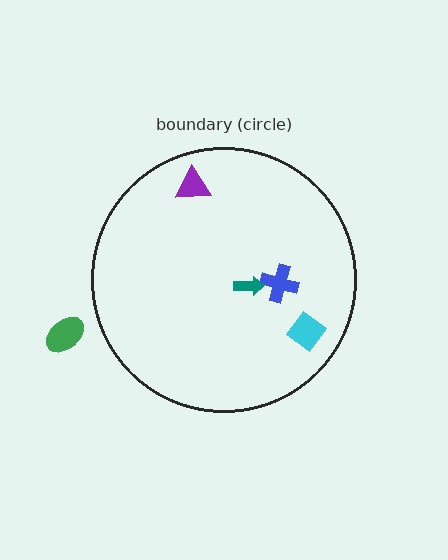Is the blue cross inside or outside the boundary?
Inside.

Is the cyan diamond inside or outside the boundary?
Inside.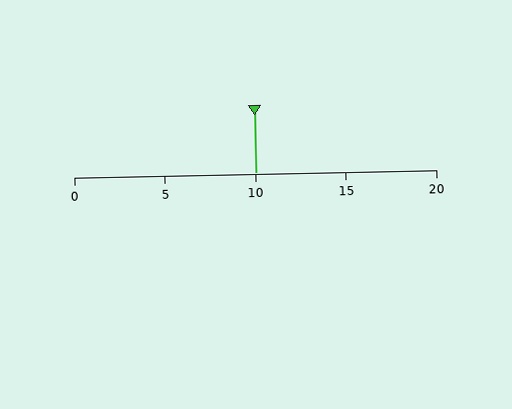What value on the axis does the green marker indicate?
The marker indicates approximately 10.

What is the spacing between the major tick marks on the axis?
The major ticks are spaced 5 apart.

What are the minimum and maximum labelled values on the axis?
The axis runs from 0 to 20.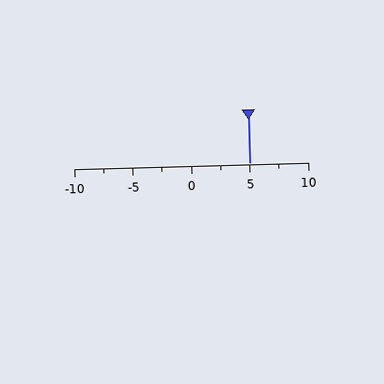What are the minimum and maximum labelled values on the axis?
The axis runs from -10 to 10.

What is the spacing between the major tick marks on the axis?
The major ticks are spaced 5 apart.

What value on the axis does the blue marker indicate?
The marker indicates approximately 5.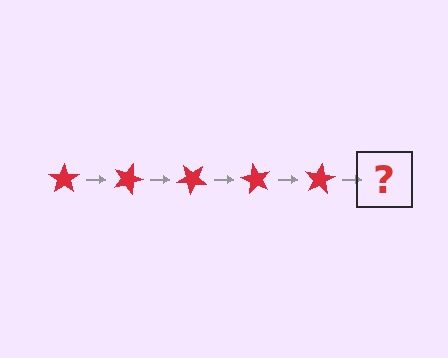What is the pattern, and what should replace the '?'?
The pattern is that the star rotates 20 degrees each step. The '?' should be a red star rotated 100 degrees.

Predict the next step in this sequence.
The next step is a red star rotated 100 degrees.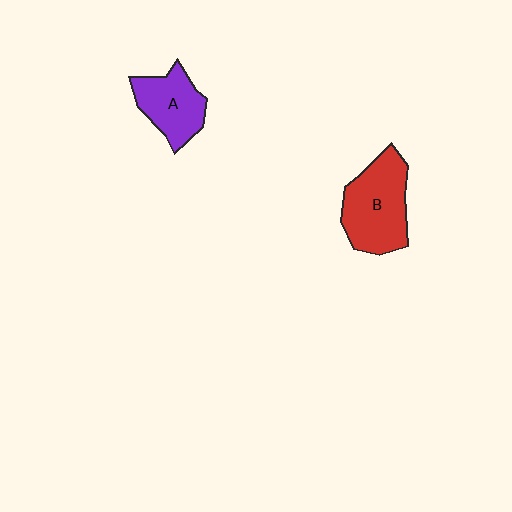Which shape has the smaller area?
Shape A (purple).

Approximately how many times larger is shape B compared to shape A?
Approximately 1.4 times.